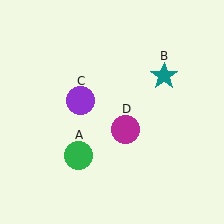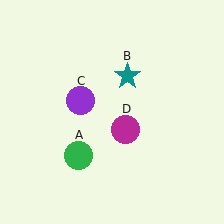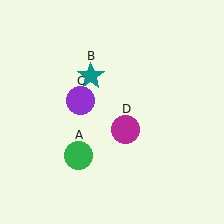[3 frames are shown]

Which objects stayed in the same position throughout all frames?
Green circle (object A) and purple circle (object C) and magenta circle (object D) remained stationary.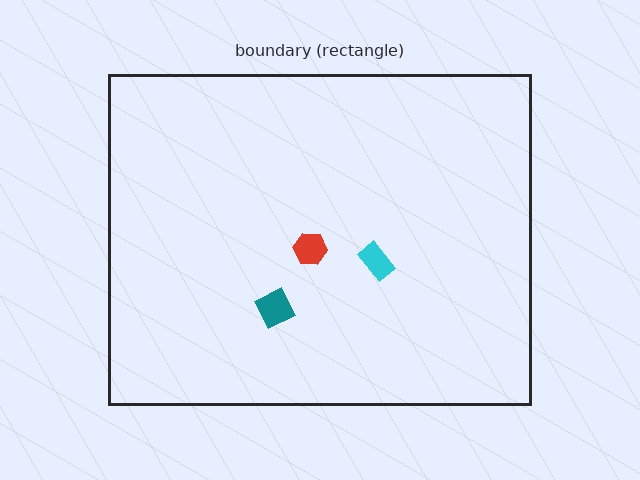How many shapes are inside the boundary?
3 inside, 0 outside.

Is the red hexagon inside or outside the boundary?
Inside.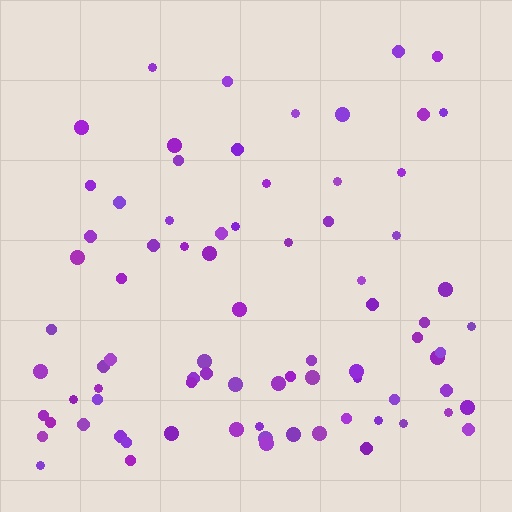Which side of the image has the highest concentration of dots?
The bottom.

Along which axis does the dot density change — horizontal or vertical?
Vertical.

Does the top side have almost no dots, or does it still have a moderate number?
Still a moderate number, just noticeably fewer than the bottom.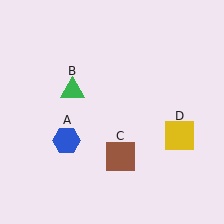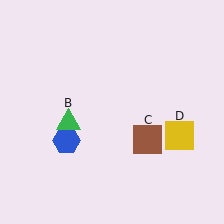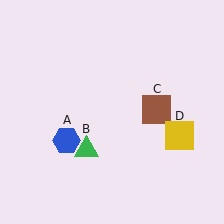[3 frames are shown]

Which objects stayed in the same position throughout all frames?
Blue hexagon (object A) and yellow square (object D) remained stationary.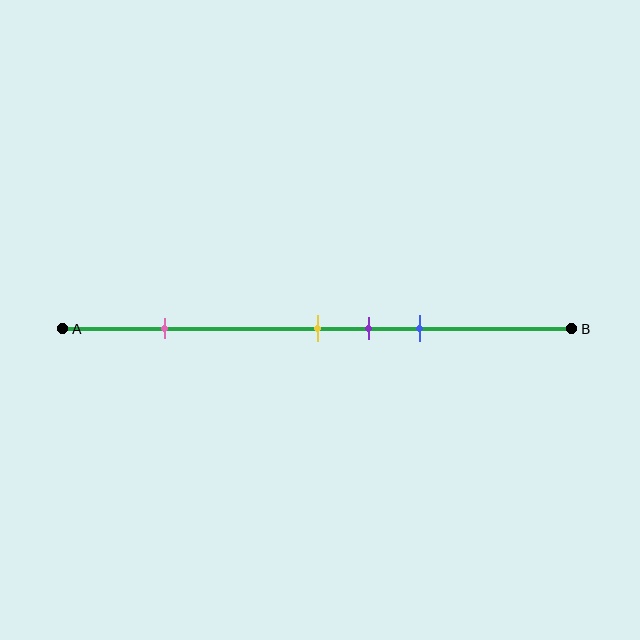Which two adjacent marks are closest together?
The yellow and purple marks are the closest adjacent pair.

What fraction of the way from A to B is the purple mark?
The purple mark is approximately 60% (0.6) of the way from A to B.